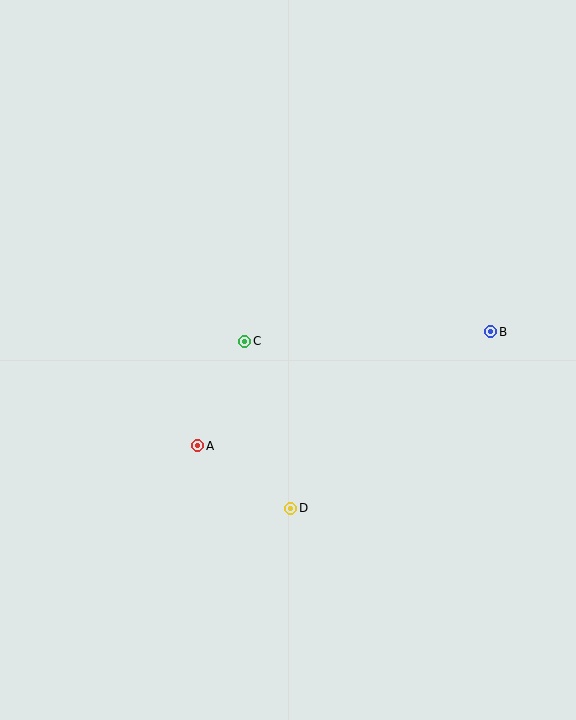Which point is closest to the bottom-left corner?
Point A is closest to the bottom-left corner.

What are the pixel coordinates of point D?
Point D is at (291, 508).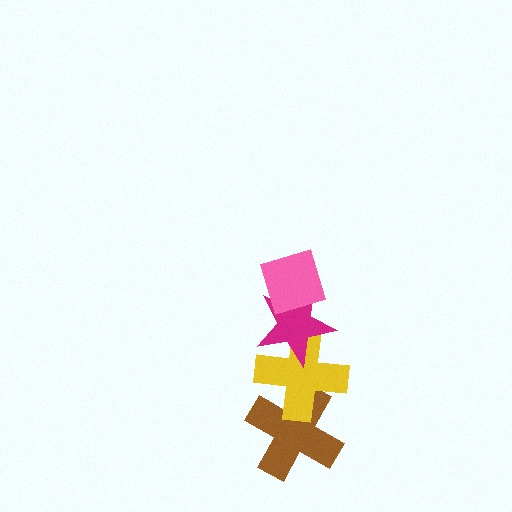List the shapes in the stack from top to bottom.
From top to bottom: the pink diamond, the magenta star, the yellow cross, the brown cross.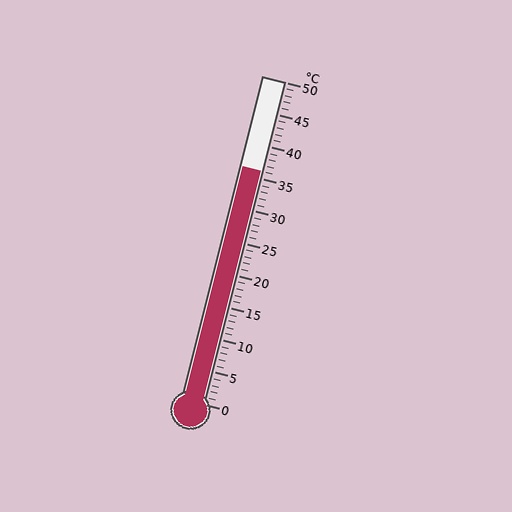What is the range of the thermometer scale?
The thermometer scale ranges from 0°C to 50°C.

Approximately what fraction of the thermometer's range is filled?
The thermometer is filled to approximately 70% of its range.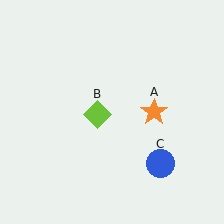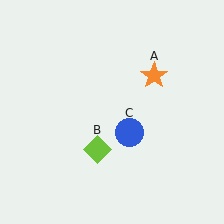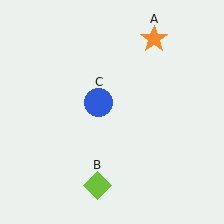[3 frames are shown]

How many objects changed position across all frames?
3 objects changed position: orange star (object A), lime diamond (object B), blue circle (object C).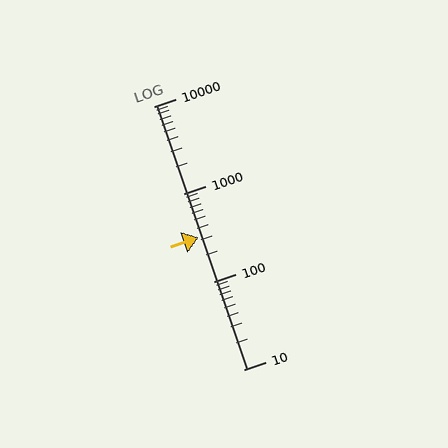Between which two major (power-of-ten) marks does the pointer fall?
The pointer is between 100 and 1000.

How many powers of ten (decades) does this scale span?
The scale spans 3 decades, from 10 to 10000.